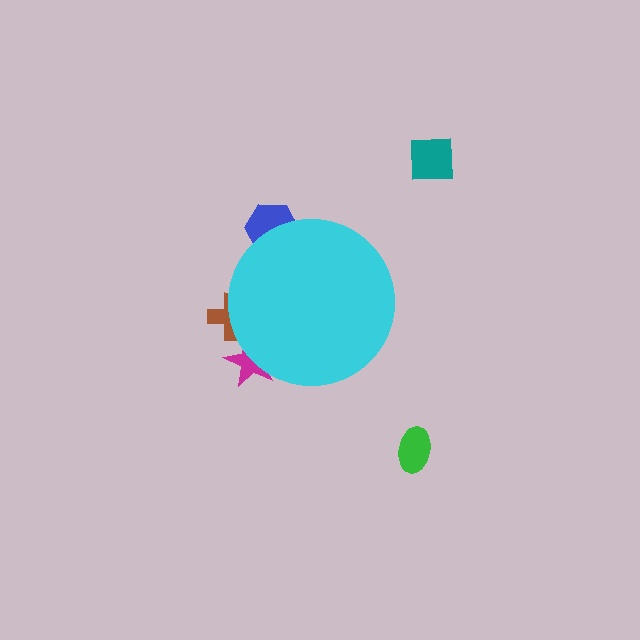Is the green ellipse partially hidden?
No, the green ellipse is fully visible.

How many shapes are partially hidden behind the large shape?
3 shapes are partially hidden.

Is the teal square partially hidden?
No, the teal square is fully visible.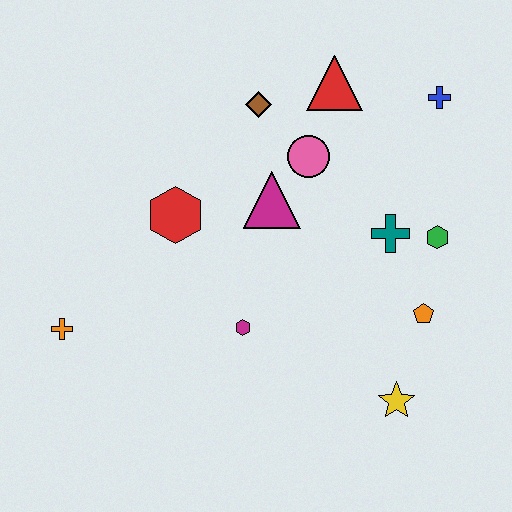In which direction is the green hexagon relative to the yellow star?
The green hexagon is above the yellow star.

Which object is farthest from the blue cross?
The orange cross is farthest from the blue cross.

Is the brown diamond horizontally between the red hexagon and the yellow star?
Yes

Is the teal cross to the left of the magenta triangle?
No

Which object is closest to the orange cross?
The red hexagon is closest to the orange cross.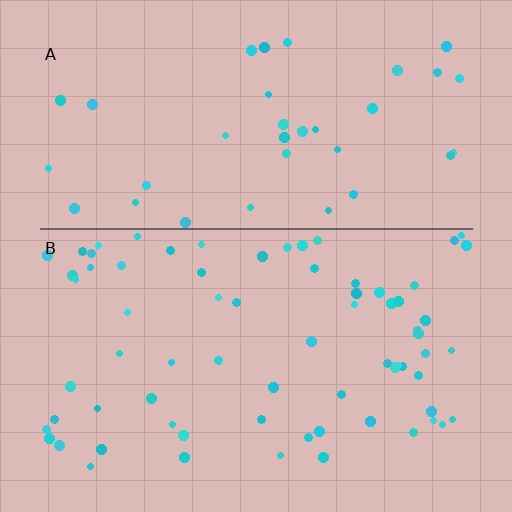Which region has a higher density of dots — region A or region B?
B (the bottom).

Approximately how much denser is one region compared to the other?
Approximately 1.9× — region B over region A.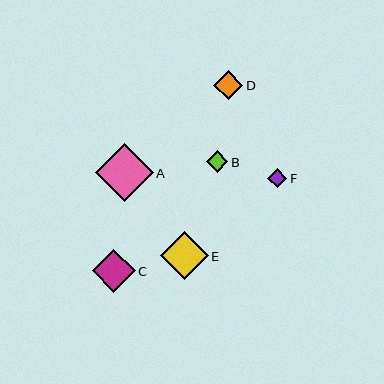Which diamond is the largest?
Diamond A is the largest with a size of approximately 58 pixels.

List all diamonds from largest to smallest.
From largest to smallest: A, E, C, D, B, F.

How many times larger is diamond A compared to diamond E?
Diamond A is approximately 1.2 times the size of diamond E.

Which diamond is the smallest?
Diamond F is the smallest with a size of approximately 19 pixels.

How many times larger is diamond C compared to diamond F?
Diamond C is approximately 2.3 times the size of diamond F.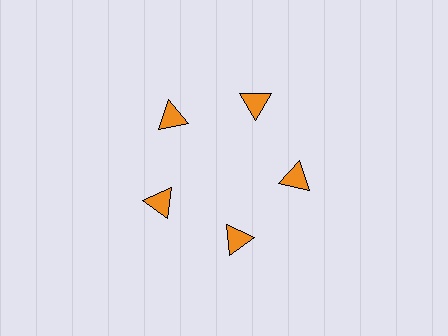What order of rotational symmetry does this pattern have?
This pattern has 5-fold rotational symmetry.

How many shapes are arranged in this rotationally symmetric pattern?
There are 5 shapes, arranged in 5 groups of 1.